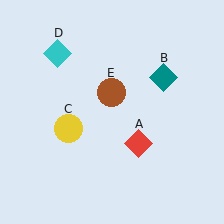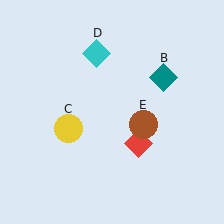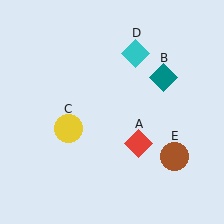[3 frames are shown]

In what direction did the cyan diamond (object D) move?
The cyan diamond (object D) moved right.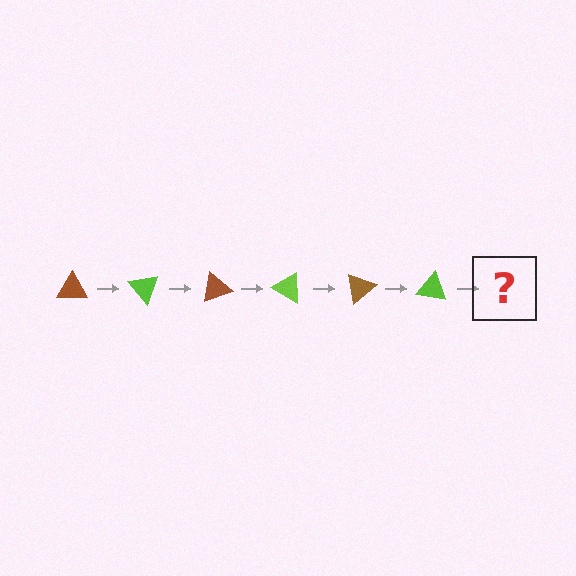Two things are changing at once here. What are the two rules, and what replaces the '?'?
The two rules are that it rotates 50 degrees each step and the color cycles through brown and lime. The '?' should be a brown triangle, rotated 300 degrees from the start.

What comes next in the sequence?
The next element should be a brown triangle, rotated 300 degrees from the start.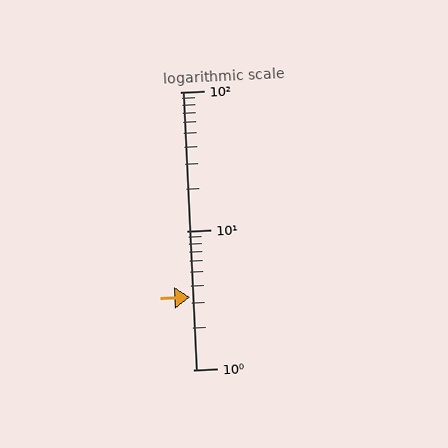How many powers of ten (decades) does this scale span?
The scale spans 2 decades, from 1 to 100.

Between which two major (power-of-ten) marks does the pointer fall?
The pointer is between 1 and 10.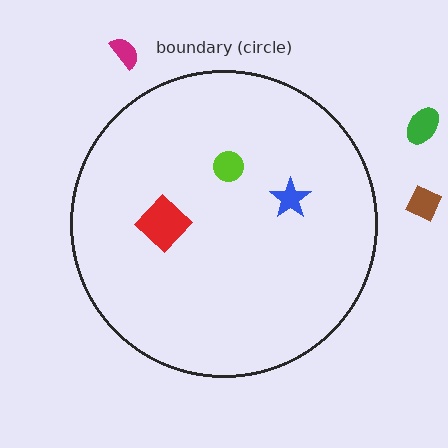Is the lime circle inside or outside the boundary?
Inside.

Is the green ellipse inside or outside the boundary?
Outside.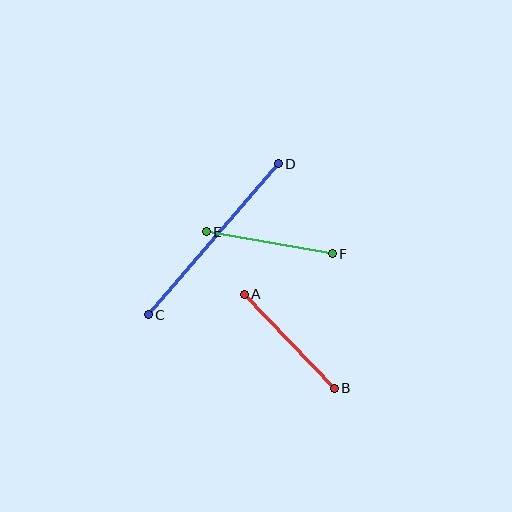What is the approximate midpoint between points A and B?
The midpoint is at approximately (289, 341) pixels.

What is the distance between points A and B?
The distance is approximately 130 pixels.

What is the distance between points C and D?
The distance is approximately 199 pixels.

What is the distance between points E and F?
The distance is approximately 128 pixels.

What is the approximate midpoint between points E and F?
The midpoint is at approximately (269, 243) pixels.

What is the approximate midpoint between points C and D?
The midpoint is at approximately (213, 239) pixels.